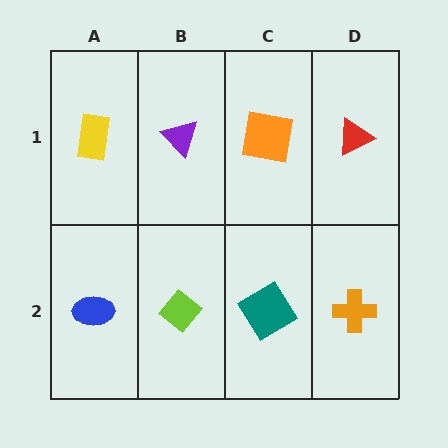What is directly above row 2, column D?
A red triangle.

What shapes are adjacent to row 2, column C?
An orange square (row 1, column C), a lime diamond (row 2, column B), an orange cross (row 2, column D).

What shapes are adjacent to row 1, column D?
An orange cross (row 2, column D), an orange square (row 1, column C).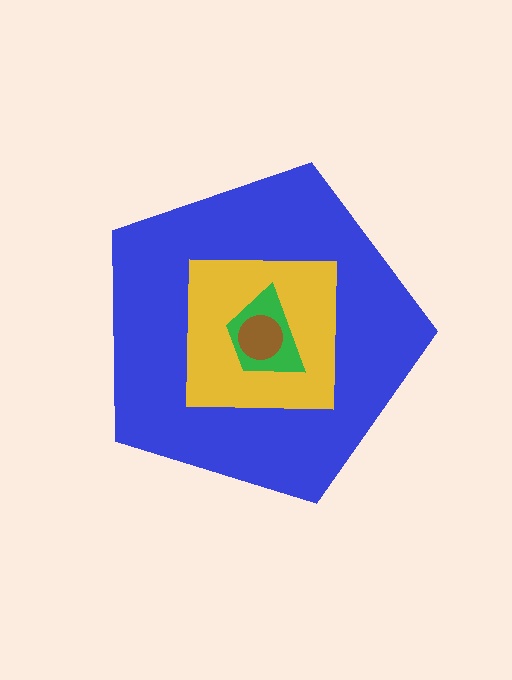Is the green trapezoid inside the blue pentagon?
Yes.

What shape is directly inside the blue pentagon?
The yellow square.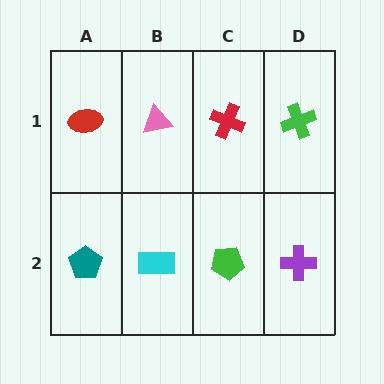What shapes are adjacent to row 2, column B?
A pink triangle (row 1, column B), a teal pentagon (row 2, column A), a green pentagon (row 2, column C).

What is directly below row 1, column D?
A purple cross.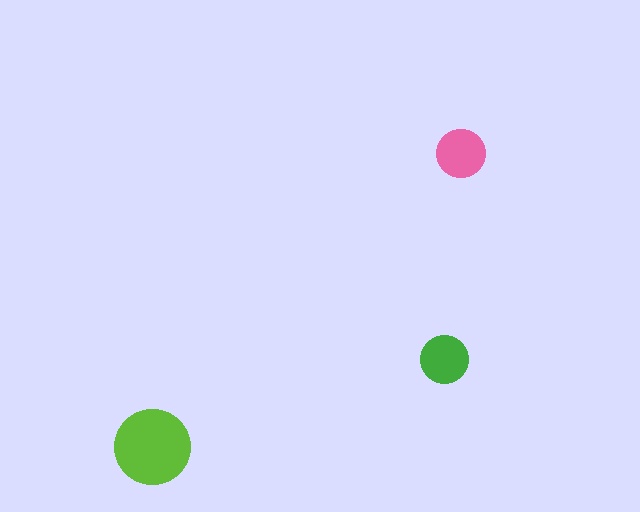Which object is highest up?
The pink circle is topmost.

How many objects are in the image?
There are 3 objects in the image.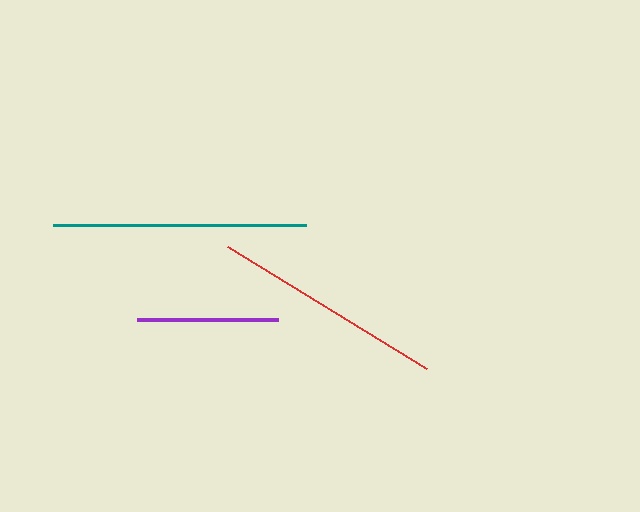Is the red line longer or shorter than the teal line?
The teal line is longer than the red line.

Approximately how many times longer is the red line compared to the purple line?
The red line is approximately 1.7 times the length of the purple line.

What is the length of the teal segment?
The teal segment is approximately 253 pixels long.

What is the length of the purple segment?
The purple segment is approximately 140 pixels long.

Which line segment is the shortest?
The purple line is the shortest at approximately 140 pixels.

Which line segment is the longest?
The teal line is the longest at approximately 253 pixels.